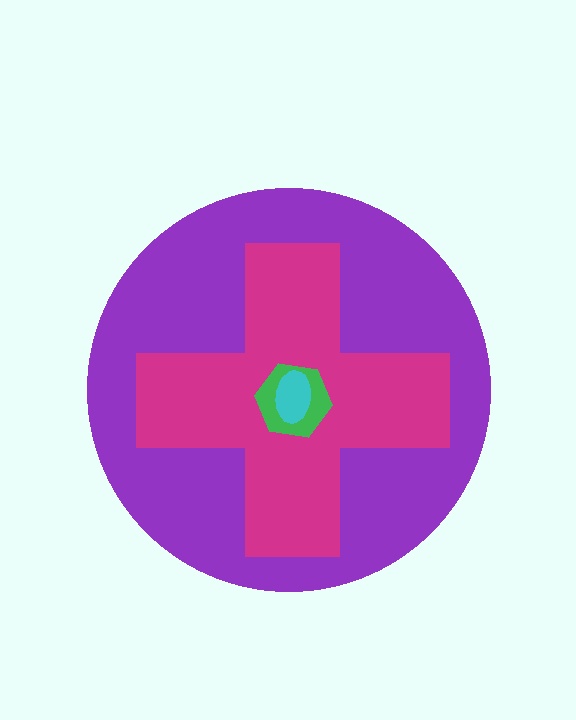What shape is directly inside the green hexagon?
The cyan ellipse.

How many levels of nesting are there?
4.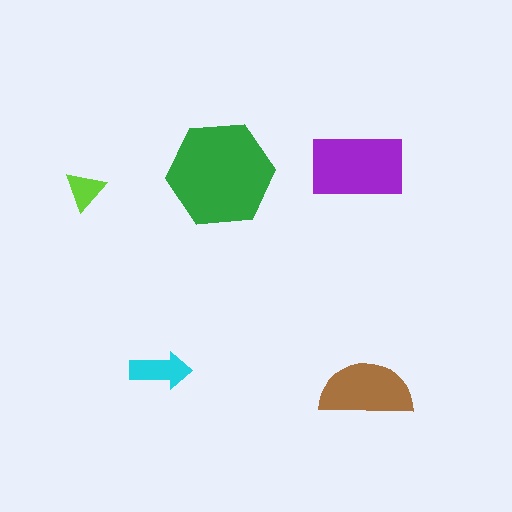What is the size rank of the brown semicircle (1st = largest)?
3rd.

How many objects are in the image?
There are 5 objects in the image.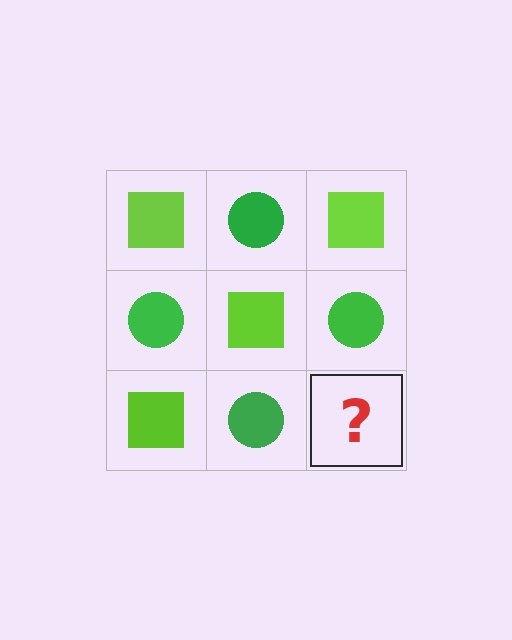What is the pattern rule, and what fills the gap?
The rule is that it alternates lime square and green circle in a checkerboard pattern. The gap should be filled with a lime square.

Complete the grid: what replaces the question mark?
The question mark should be replaced with a lime square.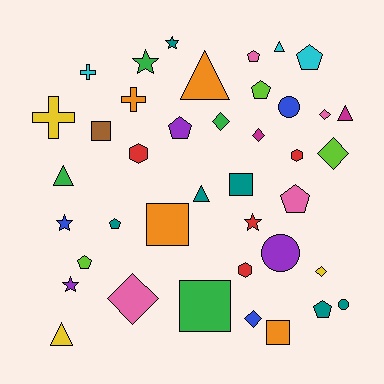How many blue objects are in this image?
There are 3 blue objects.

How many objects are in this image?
There are 40 objects.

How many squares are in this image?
There are 5 squares.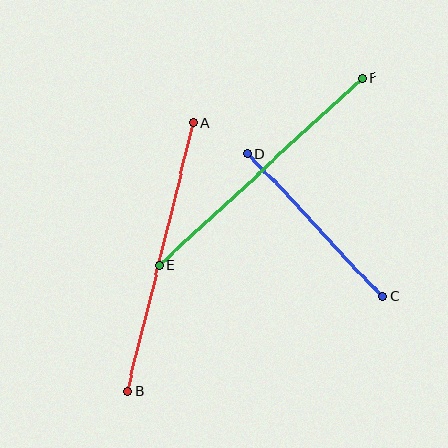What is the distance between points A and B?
The distance is approximately 276 pixels.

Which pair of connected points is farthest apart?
Points A and B are farthest apart.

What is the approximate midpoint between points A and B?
The midpoint is at approximately (161, 257) pixels.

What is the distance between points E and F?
The distance is approximately 275 pixels.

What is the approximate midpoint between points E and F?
The midpoint is at approximately (261, 171) pixels.